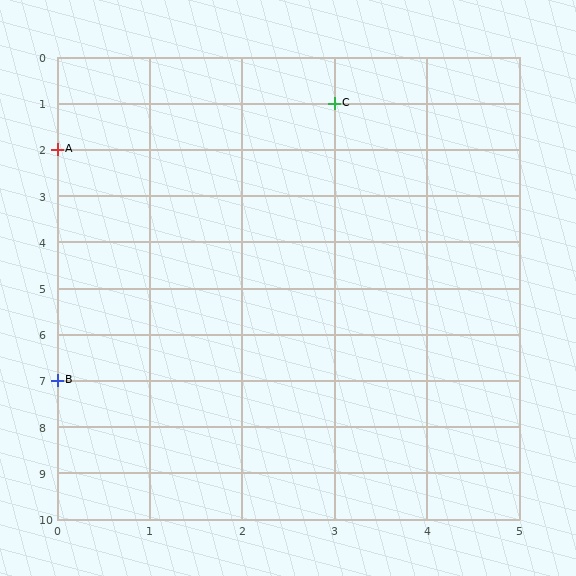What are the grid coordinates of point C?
Point C is at grid coordinates (3, 1).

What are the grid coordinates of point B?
Point B is at grid coordinates (0, 7).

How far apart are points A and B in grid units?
Points A and B are 5 rows apart.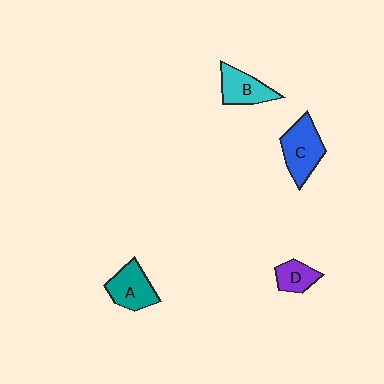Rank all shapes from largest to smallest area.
From largest to smallest: C (blue), A (teal), B (cyan), D (purple).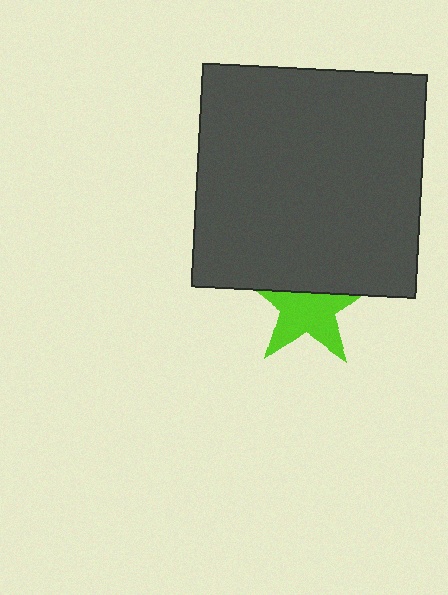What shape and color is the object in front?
The object in front is a dark gray square.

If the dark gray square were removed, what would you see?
You would see the complete lime star.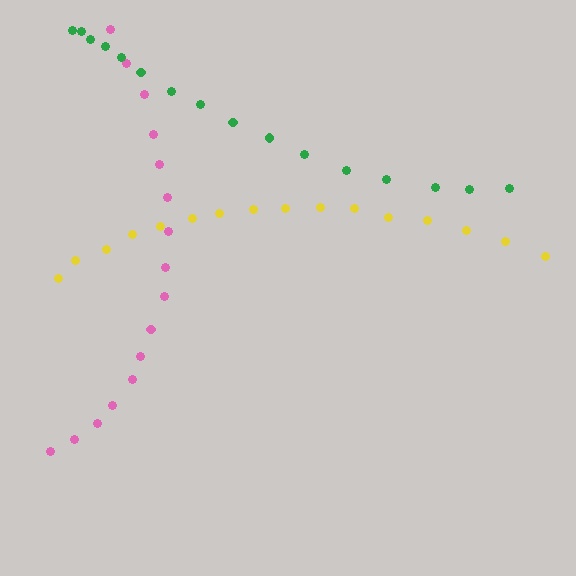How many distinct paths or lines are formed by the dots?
There are 3 distinct paths.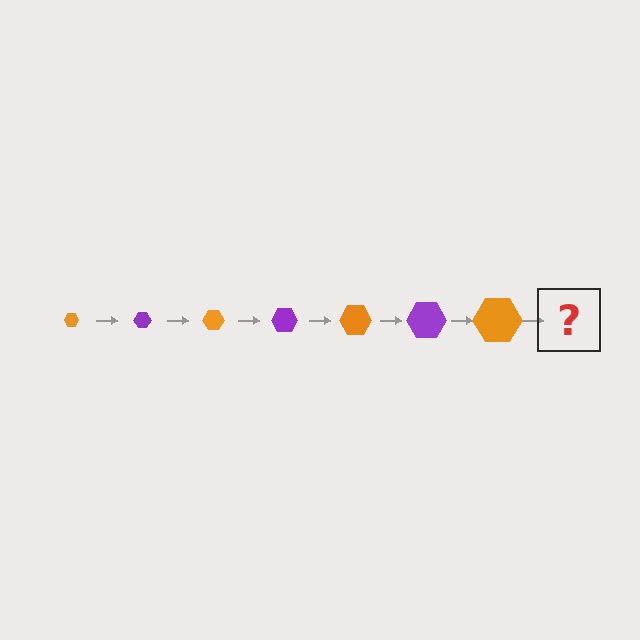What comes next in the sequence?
The next element should be a purple hexagon, larger than the previous one.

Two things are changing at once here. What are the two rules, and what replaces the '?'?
The two rules are that the hexagon grows larger each step and the color cycles through orange and purple. The '?' should be a purple hexagon, larger than the previous one.